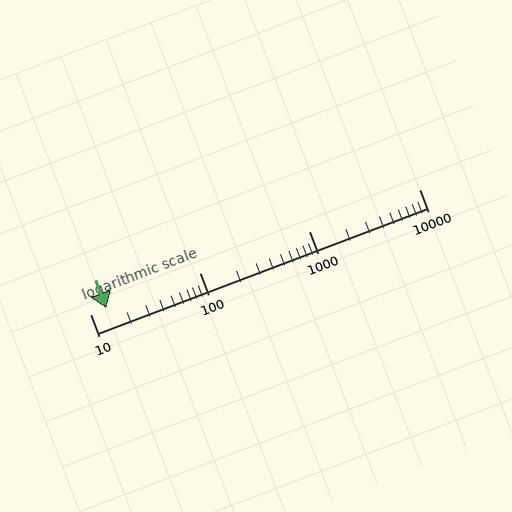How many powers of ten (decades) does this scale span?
The scale spans 3 decades, from 10 to 10000.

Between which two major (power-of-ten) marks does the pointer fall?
The pointer is between 10 and 100.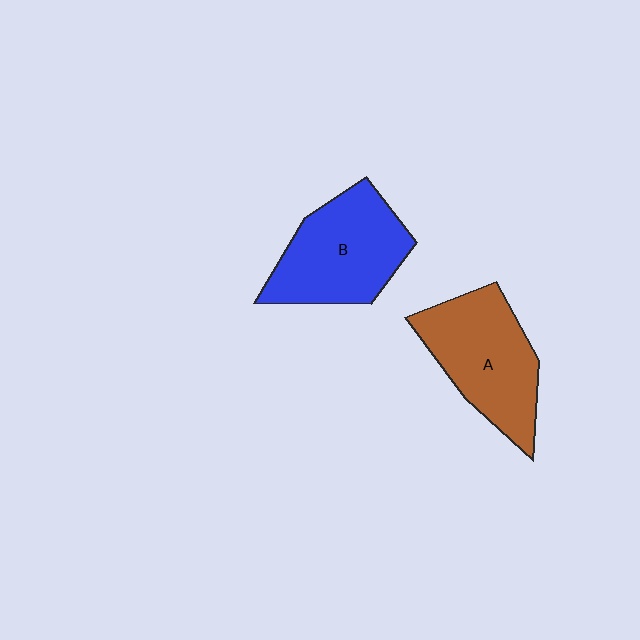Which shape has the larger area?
Shape A (brown).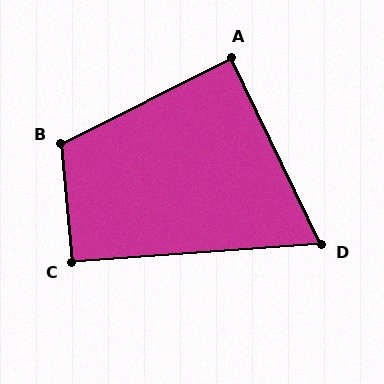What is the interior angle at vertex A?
Approximately 89 degrees (approximately right).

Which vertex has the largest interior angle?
B, at approximately 112 degrees.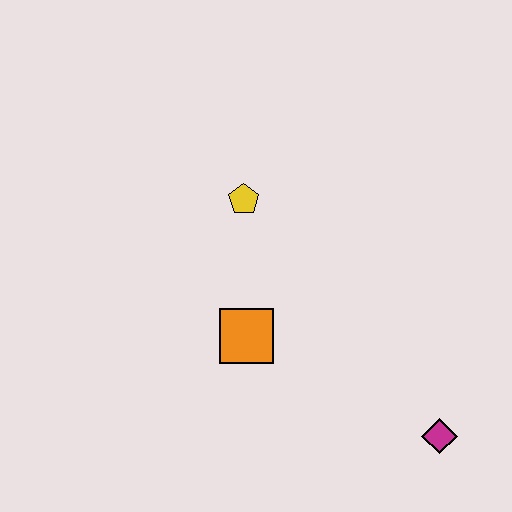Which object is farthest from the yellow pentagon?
The magenta diamond is farthest from the yellow pentagon.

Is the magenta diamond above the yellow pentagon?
No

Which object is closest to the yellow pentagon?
The orange square is closest to the yellow pentagon.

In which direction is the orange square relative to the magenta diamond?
The orange square is to the left of the magenta diamond.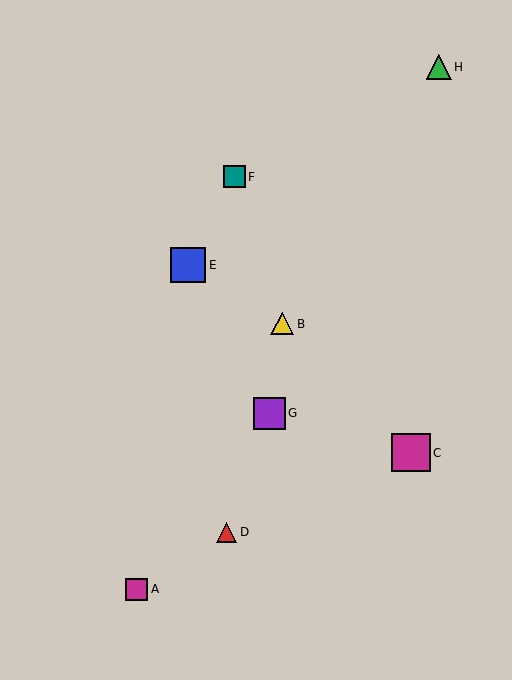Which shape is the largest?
The magenta square (labeled C) is the largest.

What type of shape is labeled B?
Shape B is a yellow triangle.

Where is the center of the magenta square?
The center of the magenta square is at (411, 453).